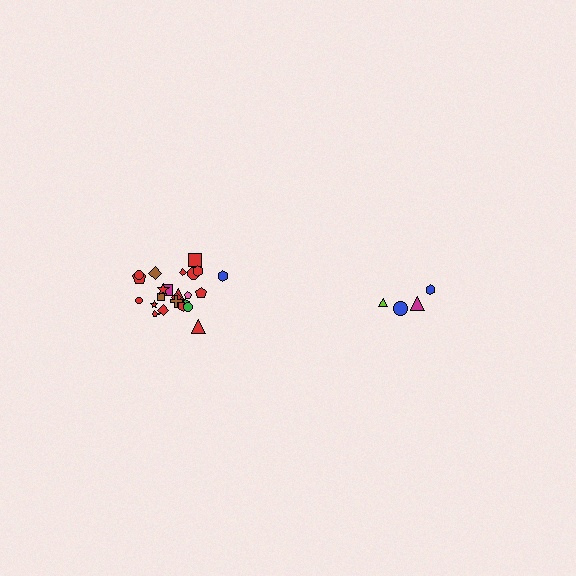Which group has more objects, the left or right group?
The left group.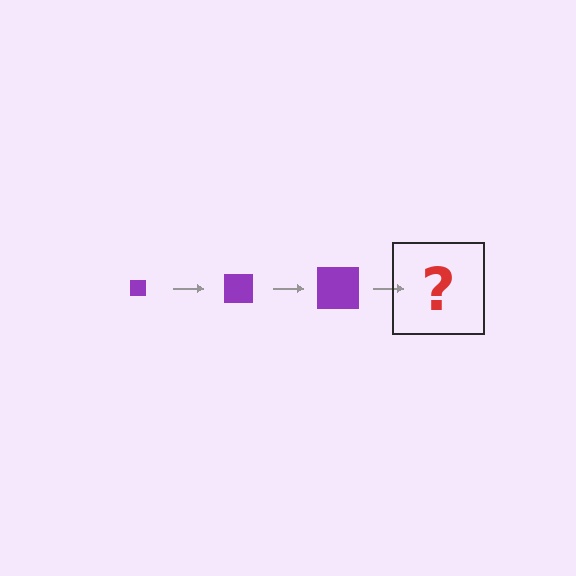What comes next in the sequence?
The next element should be a purple square, larger than the previous one.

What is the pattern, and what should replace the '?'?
The pattern is that the square gets progressively larger each step. The '?' should be a purple square, larger than the previous one.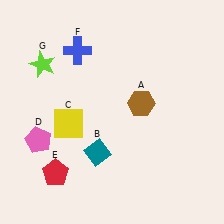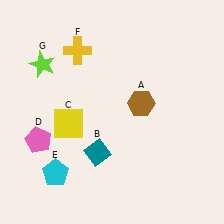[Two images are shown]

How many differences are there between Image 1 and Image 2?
There are 2 differences between the two images.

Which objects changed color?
E changed from red to cyan. F changed from blue to yellow.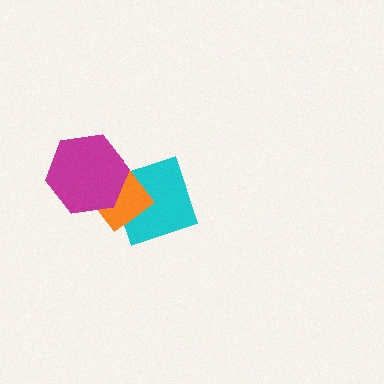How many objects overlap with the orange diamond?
2 objects overlap with the orange diamond.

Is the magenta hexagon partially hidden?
No, no other shape covers it.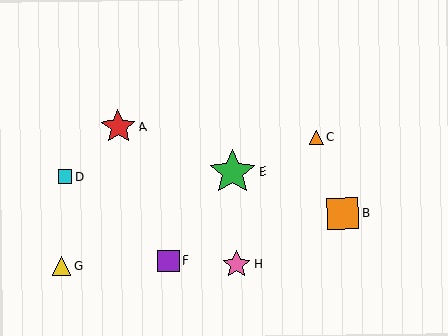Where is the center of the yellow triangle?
The center of the yellow triangle is at (62, 266).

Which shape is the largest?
The green star (labeled E) is the largest.